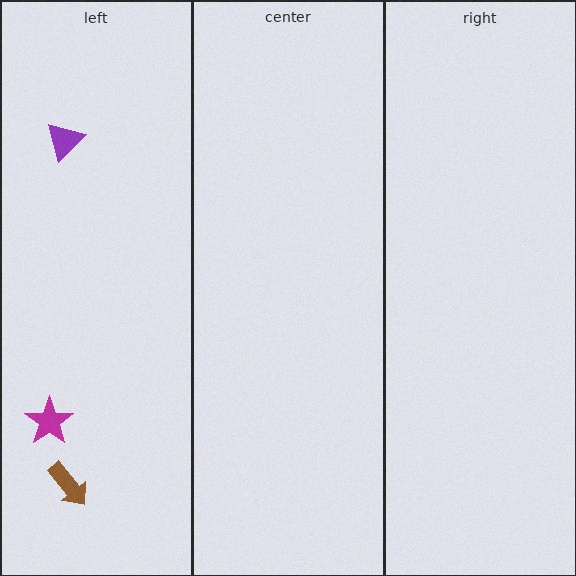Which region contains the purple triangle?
The left region.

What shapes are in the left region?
The magenta star, the brown arrow, the purple triangle.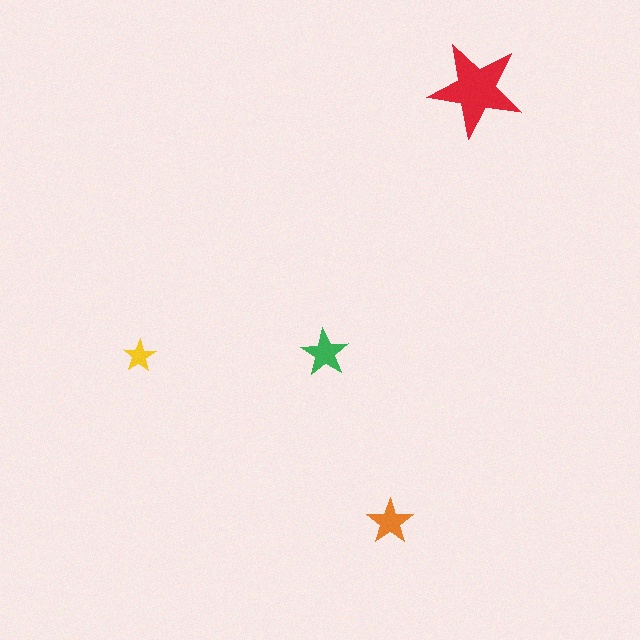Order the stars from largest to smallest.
the red one, the green one, the orange one, the yellow one.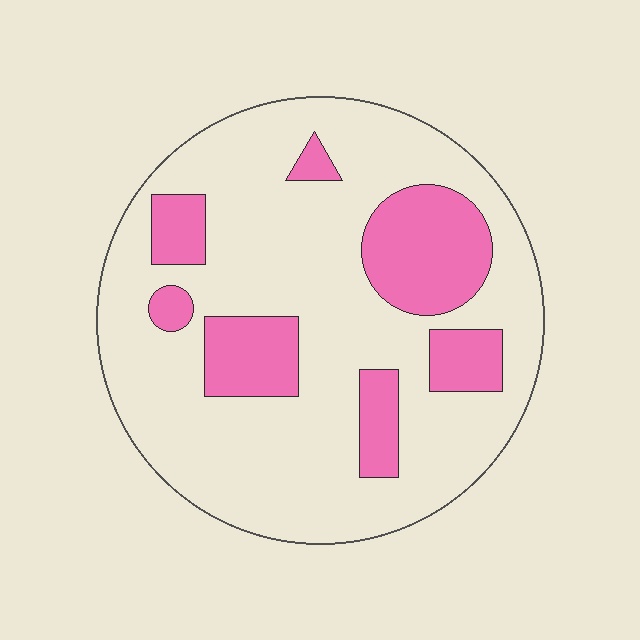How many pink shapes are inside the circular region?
7.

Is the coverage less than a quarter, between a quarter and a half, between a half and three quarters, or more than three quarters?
Less than a quarter.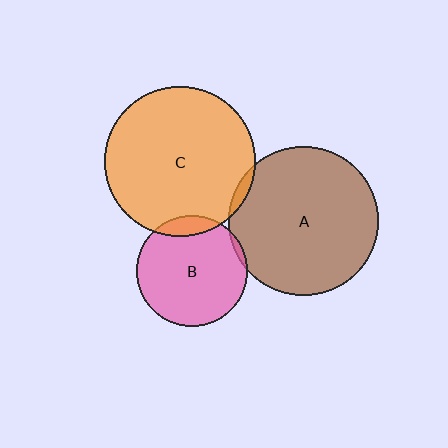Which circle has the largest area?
Circle C (orange).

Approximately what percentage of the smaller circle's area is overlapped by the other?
Approximately 10%.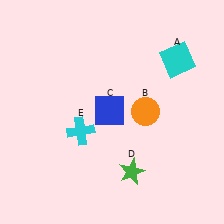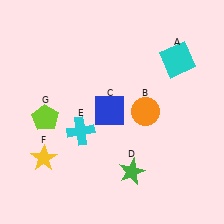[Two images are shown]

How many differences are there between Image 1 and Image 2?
There are 2 differences between the two images.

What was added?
A yellow star (F), a lime pentagon (G) were added in Image 2.